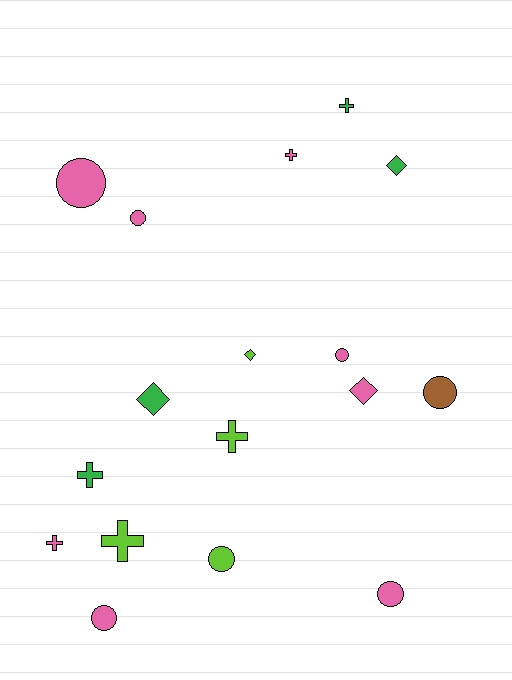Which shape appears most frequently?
Circle, with 7 objects.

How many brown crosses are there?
There are no brown crosses.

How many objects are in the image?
There are 17 objects.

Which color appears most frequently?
Pink, with 8 objects.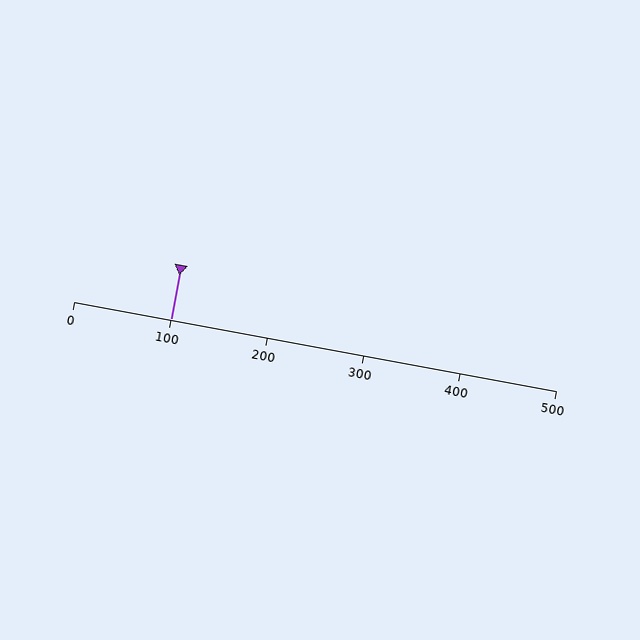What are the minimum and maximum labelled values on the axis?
The axis runs from 0 to 500.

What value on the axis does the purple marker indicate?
The marker indicates approximately 100.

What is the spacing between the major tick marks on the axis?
The major ticks are spaced 100 apart.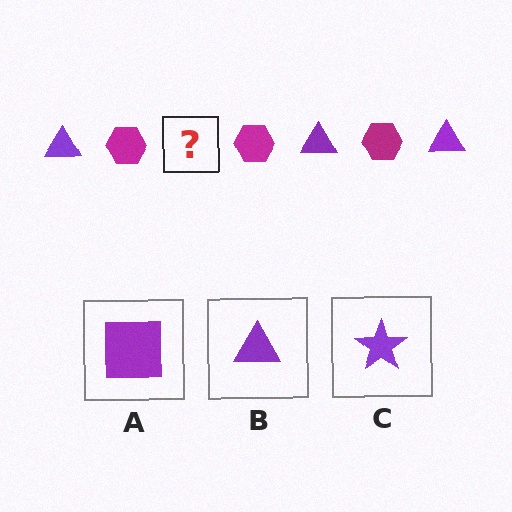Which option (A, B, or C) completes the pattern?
B.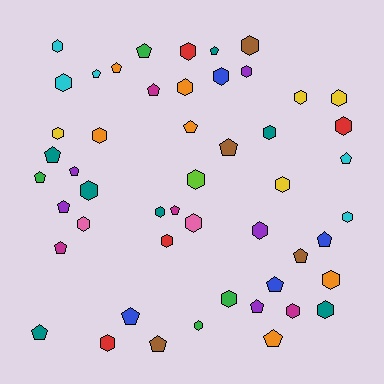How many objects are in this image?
There are 50 objects.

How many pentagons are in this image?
There are 22 pentagons.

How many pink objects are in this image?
There are 2 pink objects.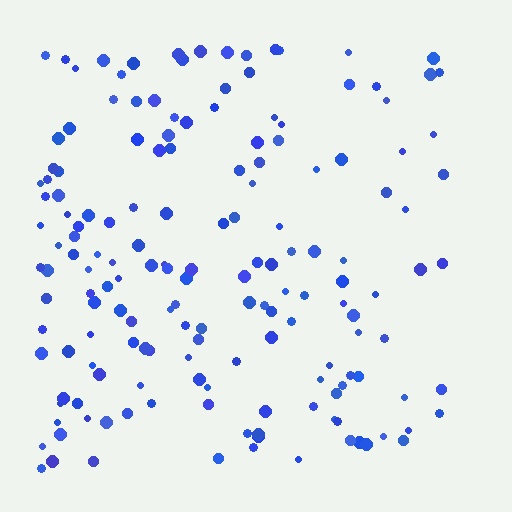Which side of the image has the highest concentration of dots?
The left.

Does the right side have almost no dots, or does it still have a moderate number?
Still a moderate number, just noticeably fewer than the left.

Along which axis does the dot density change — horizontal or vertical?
Horizontal.